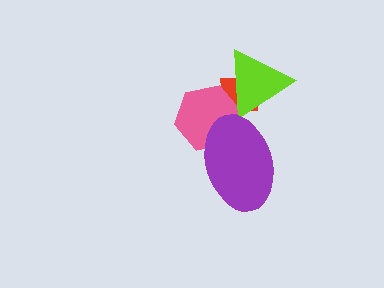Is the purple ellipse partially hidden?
No, no other shape covers it.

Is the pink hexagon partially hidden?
Yes, it is partially covered by another shape.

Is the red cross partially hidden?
Yes, it is partially covered by another shape.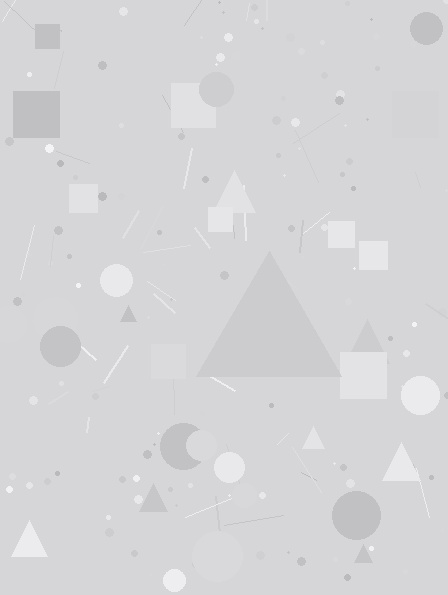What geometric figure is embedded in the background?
A triangle is embedded in the background.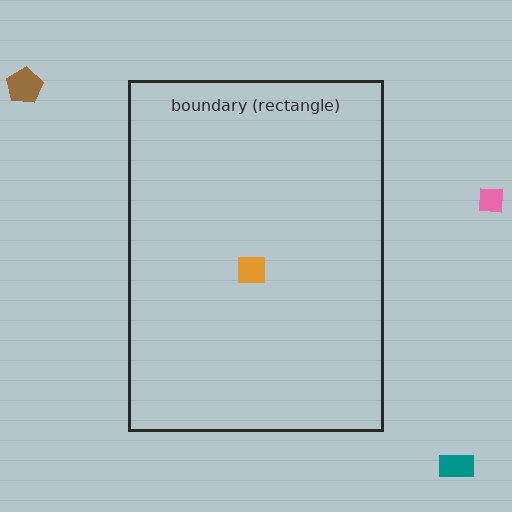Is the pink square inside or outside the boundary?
Outside.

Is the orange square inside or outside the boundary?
Inside.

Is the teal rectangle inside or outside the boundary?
Outside.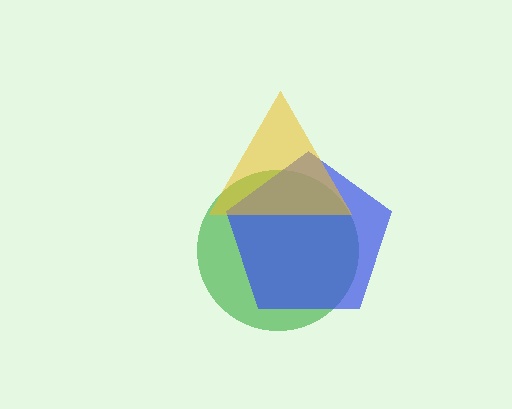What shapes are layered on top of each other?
The layered shapes are: a green circle, a blue pentagon, a yellow triangle.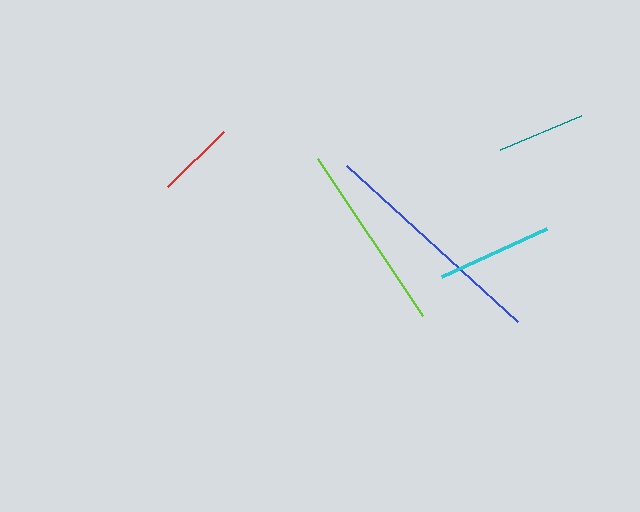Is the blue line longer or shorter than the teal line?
The blue line is longer than the teal line.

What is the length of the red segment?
The red segment is approximately 78 pixels long.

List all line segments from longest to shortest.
From longest to shortest: blue, lime, cyan, teal, red.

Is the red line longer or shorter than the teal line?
The teal line is longer than the red line.